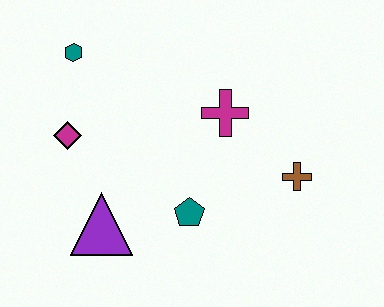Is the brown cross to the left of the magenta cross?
No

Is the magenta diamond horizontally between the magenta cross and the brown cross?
No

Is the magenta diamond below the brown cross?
No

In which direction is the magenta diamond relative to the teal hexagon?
The magenta diamond is below the teal hexagon.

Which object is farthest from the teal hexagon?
The brown cross is farthest from the teal hexagon.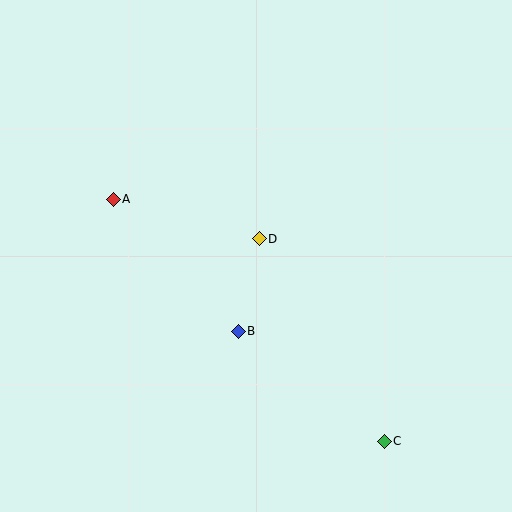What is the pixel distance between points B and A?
The distance between B and A is 182 pixels.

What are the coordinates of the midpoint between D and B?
The midpoint between D and B is at (249, 285).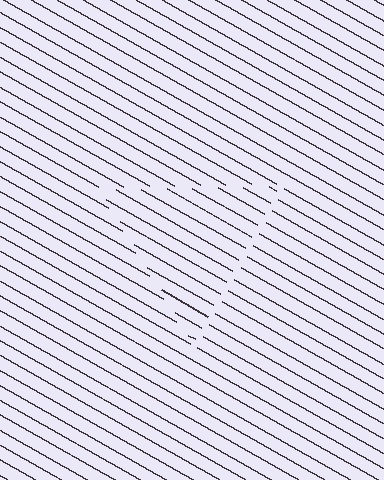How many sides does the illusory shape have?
3 sides — the line-ends trace a triangle.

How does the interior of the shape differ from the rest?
The interior of the shape contains the same grating, shifted by half a period — the contour is defined by the phase discontinuity where line-ends from the inner and outer gratings abut.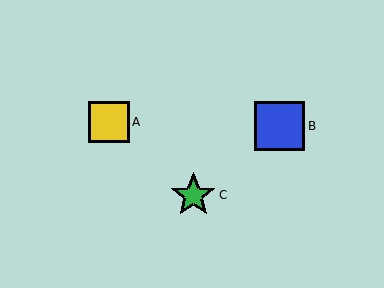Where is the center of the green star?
The center of the green star is at (193, 195).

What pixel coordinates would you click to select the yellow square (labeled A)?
Click at (109, 122) to select the yellow square A.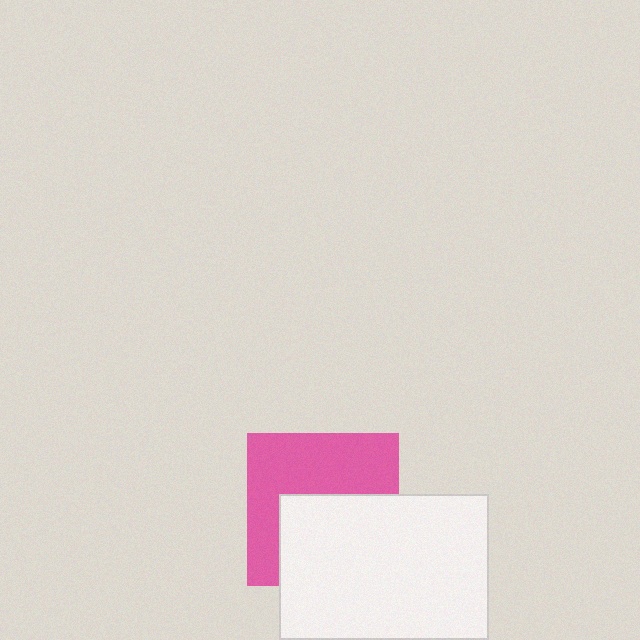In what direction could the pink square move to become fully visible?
The pink square could move up. That would shift it out from behind the white rectangle entirely.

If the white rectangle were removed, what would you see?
You would see the complete pink square.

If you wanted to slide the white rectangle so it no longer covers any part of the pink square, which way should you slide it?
Slide it down — that is the most direct way to separate the two shapes.